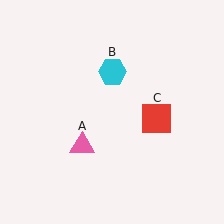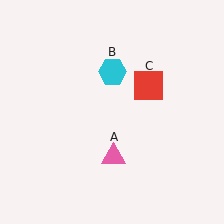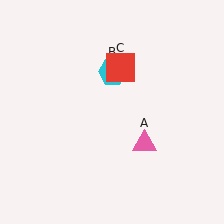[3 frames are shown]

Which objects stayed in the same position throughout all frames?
Cyan hexagon (object B) remained stationary.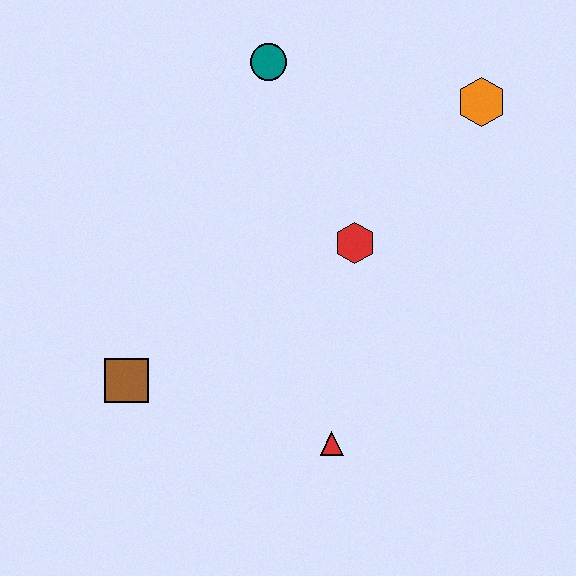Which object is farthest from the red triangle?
The teal circle is farthest from the red triangle.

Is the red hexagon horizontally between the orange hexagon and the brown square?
Yes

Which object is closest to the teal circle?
The red hexagon is closest to the teal circle.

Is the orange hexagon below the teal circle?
Yes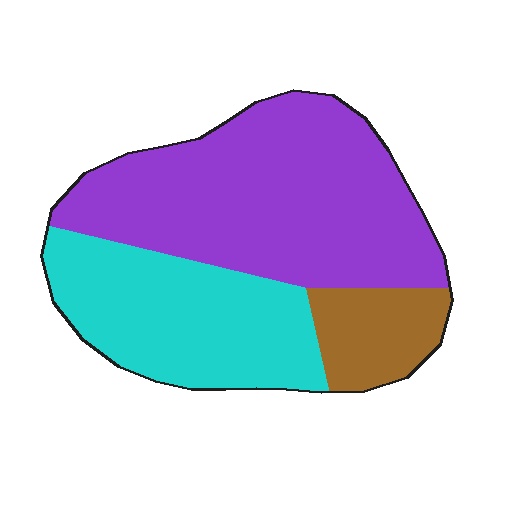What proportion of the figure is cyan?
Cyan takes up about one third (1/3) of the figure.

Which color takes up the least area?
Brown, at roughly 15%.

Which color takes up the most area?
Purple, at roughly 55%.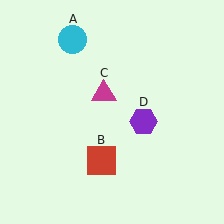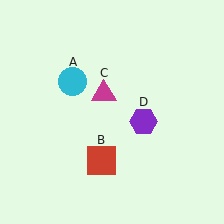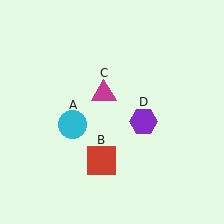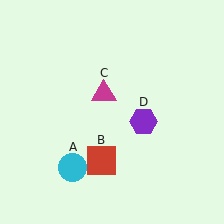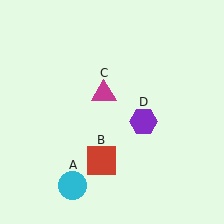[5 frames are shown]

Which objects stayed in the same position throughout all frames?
Red square (object B) and magenta triangle (object C) and purple hexagon (object D) remained stationary.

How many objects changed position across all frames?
1 object changed position: cyan circle (object A).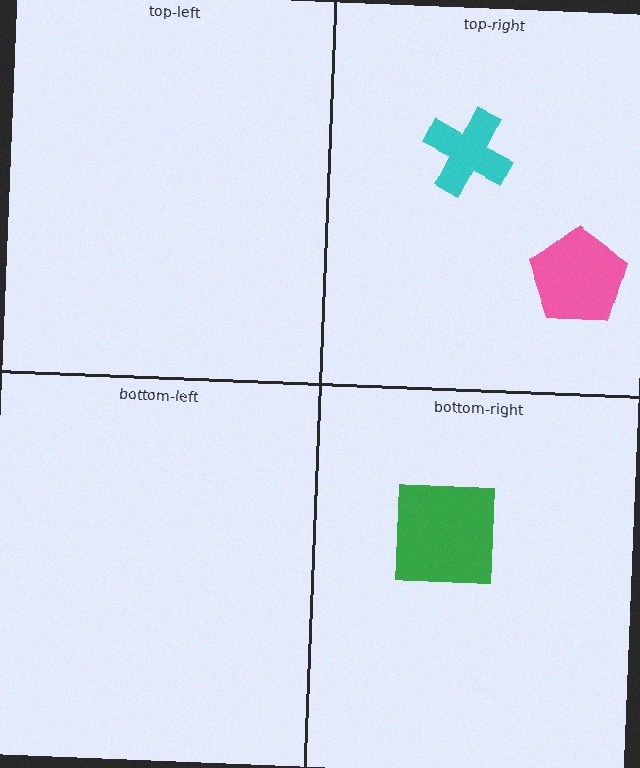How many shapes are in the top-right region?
2.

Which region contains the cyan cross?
The top-right region.